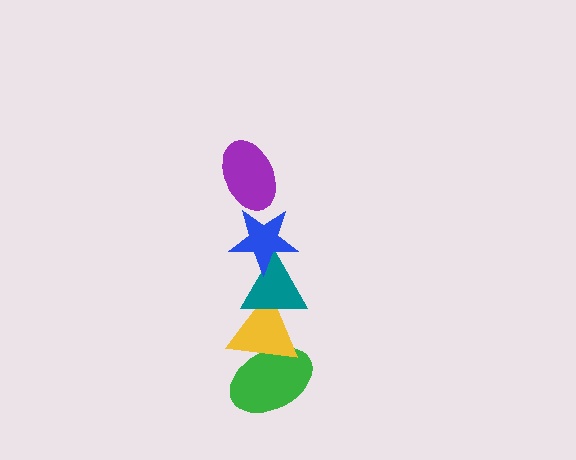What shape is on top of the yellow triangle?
The teal triangle is on top of the yellow triangle.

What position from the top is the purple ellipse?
The purple ellipse is 1st from the top.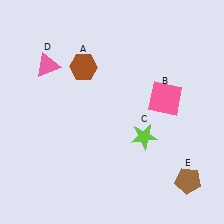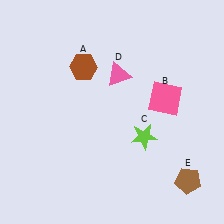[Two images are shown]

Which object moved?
The pink triangle (D) moved right.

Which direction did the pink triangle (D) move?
The pink triangle (D) moved right.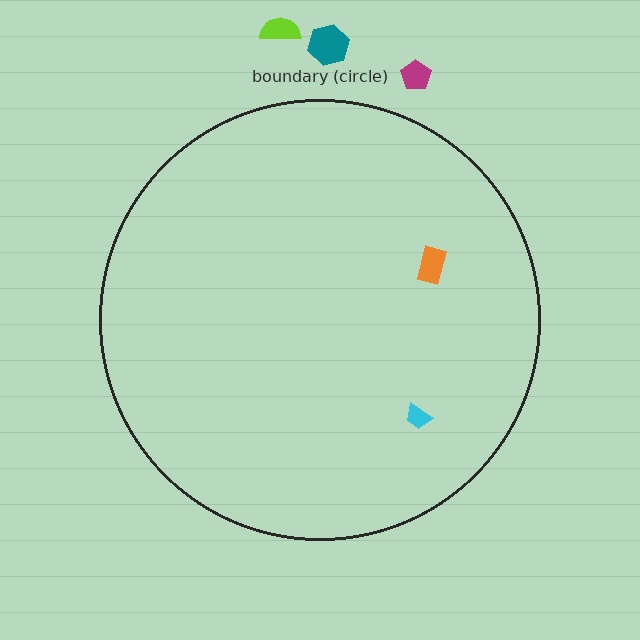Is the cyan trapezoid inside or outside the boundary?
Inside.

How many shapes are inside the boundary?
2 inside, 3 outside.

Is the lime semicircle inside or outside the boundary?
Outside.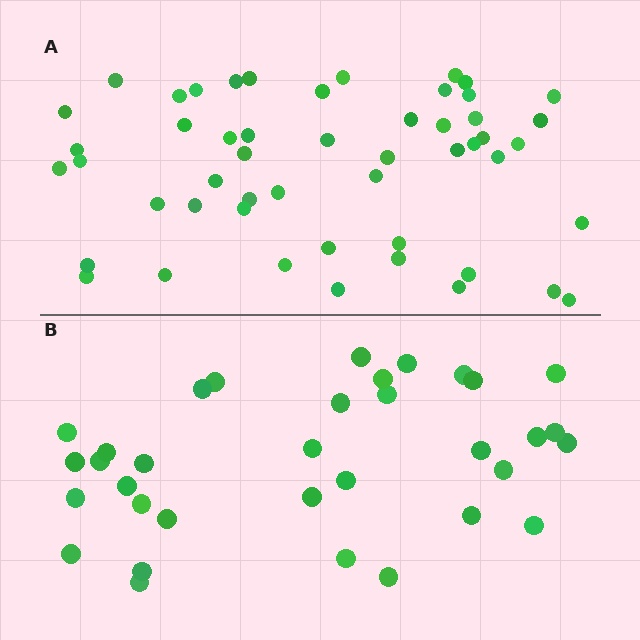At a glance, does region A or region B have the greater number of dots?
Region A (the top region) has more dots.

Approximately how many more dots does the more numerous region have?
Region A has approximately 15 more dots than region B.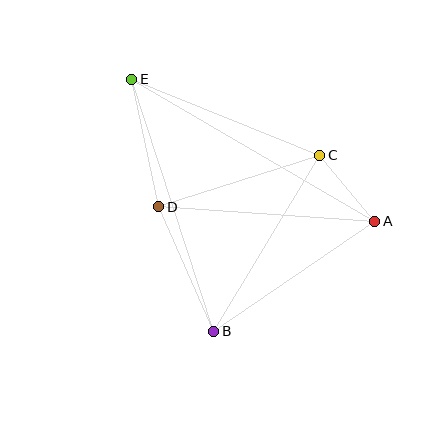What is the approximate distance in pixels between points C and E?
The distance between C and E is approximately 203 pixels.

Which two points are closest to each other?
Points A and C are closest to each other.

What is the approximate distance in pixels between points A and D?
The distance between A and D is approximately 217 pixels.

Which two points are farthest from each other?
Points A and E are farthest from each other.